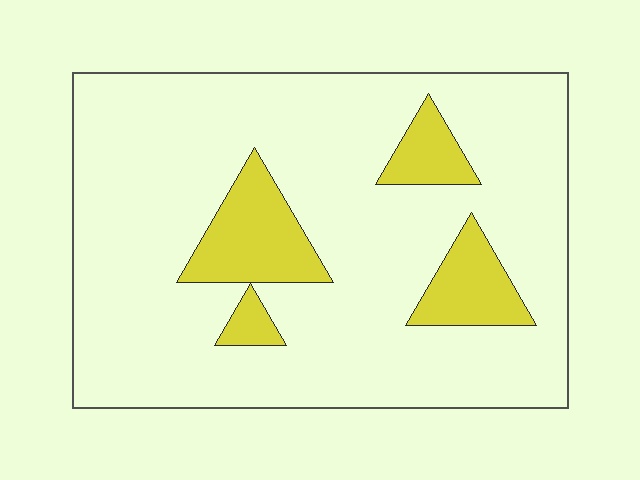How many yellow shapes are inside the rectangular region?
4.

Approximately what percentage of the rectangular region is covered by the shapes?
Approximately 15%.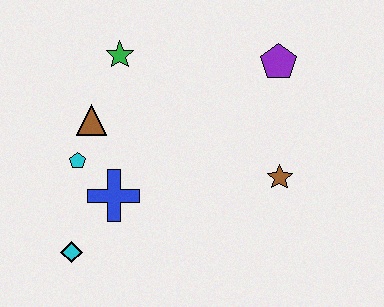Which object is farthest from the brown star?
The cyan diamond is farthest from the brown star.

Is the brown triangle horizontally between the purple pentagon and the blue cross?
No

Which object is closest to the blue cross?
The cyan pentagon is closest to the blue cross.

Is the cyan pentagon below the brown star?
No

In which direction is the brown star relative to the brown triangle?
The brown star is to the right of the brown triangle.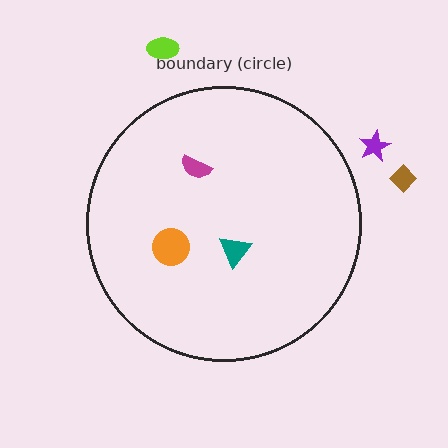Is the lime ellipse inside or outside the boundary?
Outside.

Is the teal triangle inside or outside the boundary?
Inside.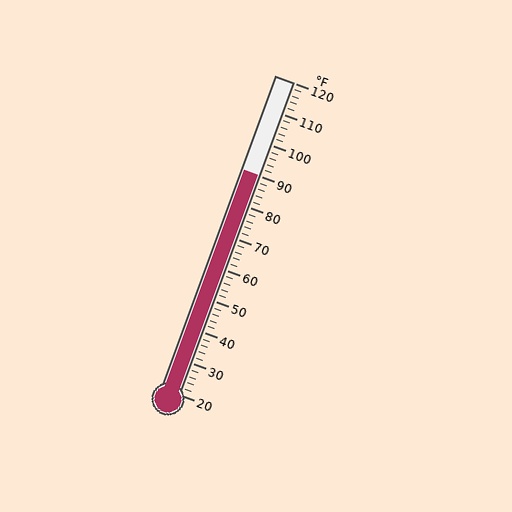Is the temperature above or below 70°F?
The temperature is above 70°F.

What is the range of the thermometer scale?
The thermometer scale ranges from 20°F to 120°F.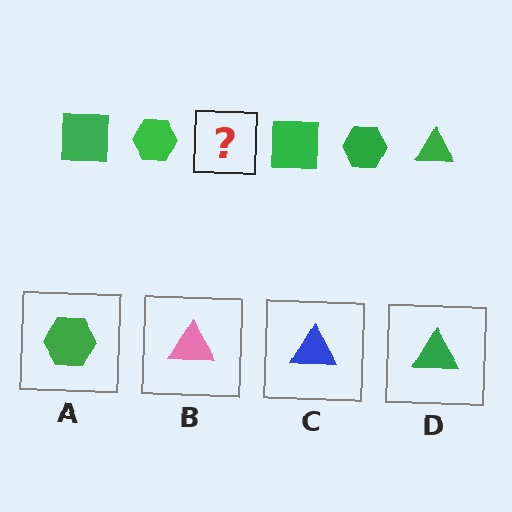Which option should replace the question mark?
Option D.